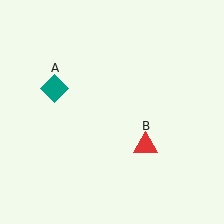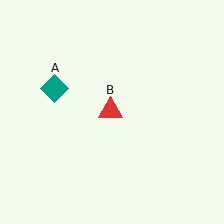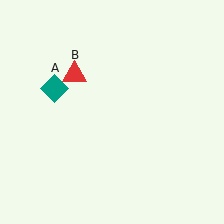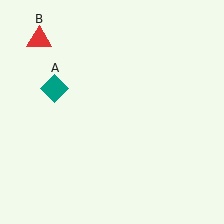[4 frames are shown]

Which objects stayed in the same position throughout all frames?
Teal diamond (object A) remained stationary.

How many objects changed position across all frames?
1 object changed position: red triangle (object B).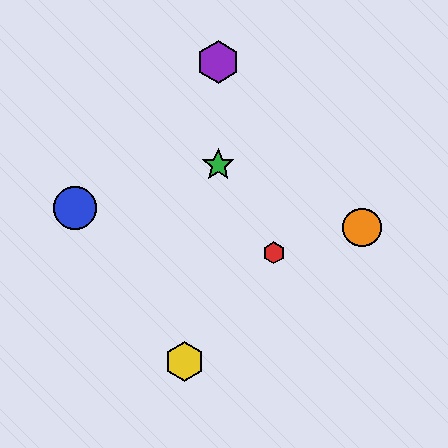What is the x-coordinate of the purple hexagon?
The purple hexagon is at x≈218.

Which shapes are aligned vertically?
The green star, the purple hexagon are aligned vertically.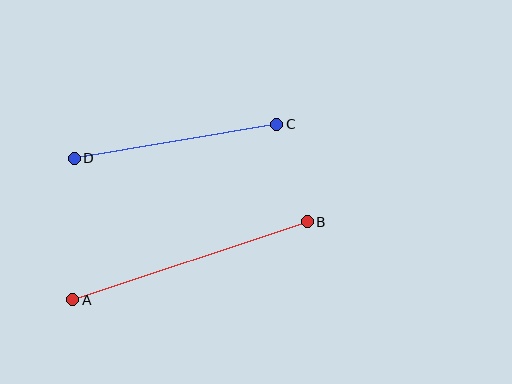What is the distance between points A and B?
The distance is approximately 247 pixels.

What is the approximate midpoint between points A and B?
The midpoint is at approximately (190, 261) pixels.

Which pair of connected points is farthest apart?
Points A and B are farthest apart.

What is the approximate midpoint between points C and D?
The midpoint is at approximately (176, 141) pixels.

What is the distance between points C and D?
The distance is approximately 205 pixels.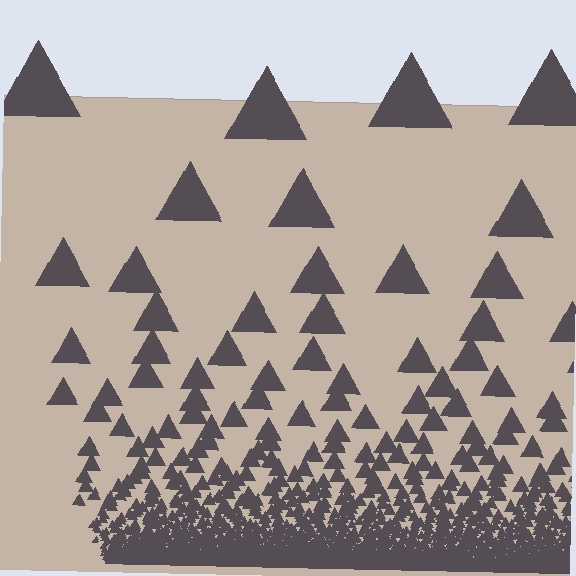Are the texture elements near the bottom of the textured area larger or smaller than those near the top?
Smaller. The gradient is inverted — elements near the bottom are smaller and denser.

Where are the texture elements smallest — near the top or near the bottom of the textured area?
Near the bottom.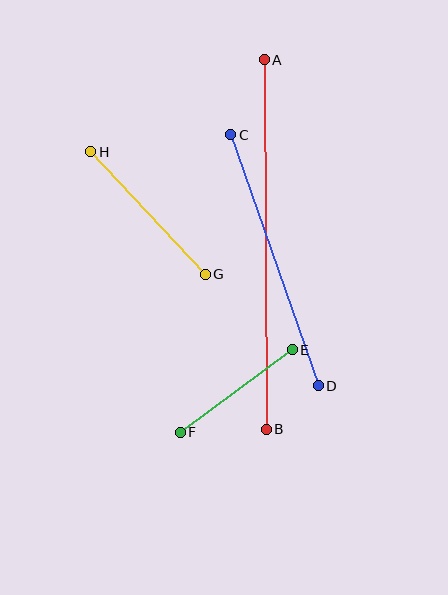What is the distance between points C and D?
The distance is approximately 266 pixels.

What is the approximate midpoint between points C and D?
The midpoint is at approximately (274, 260) pixels.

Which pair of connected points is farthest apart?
Points A and B are farthest apart.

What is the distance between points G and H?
The distance is approximately 168 pixels.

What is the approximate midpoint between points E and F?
The midpoint is at approximately (236, 391) pixels.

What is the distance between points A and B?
The distance is approximately 370 pixels.